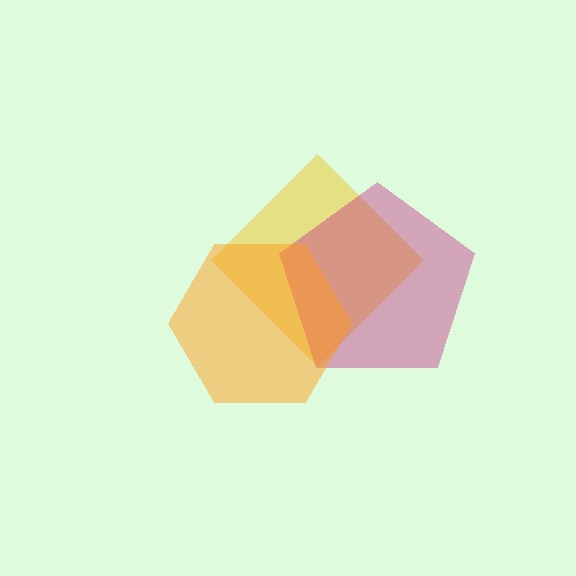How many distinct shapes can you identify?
There are 3 distinct shapes: a yellow diamond, a magenta pentagon, an orange hexagon.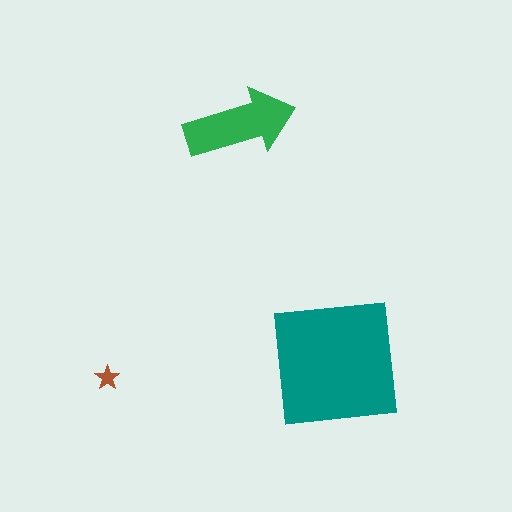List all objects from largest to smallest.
The teal square, the green arrow, the brown star.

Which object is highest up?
The green arrow is topmost.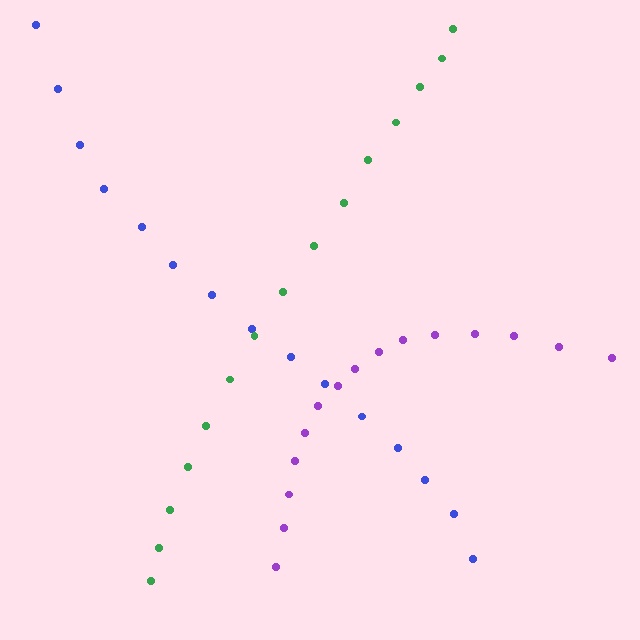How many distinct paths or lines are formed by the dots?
There are 3 distinct paths.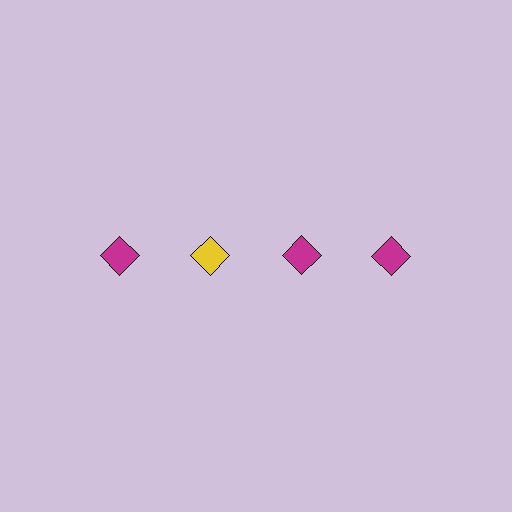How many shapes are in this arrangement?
There are 4 shapes arranged in a grid pattern.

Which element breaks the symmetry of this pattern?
The yellow diamond in the top row, second from left column breaks the symmetry. All other shapes are magenta diamonds.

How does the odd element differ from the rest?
It has a different color: yellow instead of magenta.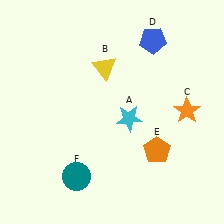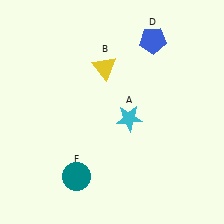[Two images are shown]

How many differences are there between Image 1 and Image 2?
There are 2 differences between the two images.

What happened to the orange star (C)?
The orange star (C) was removed in Image 2. It was in the top-right area of Image 1.